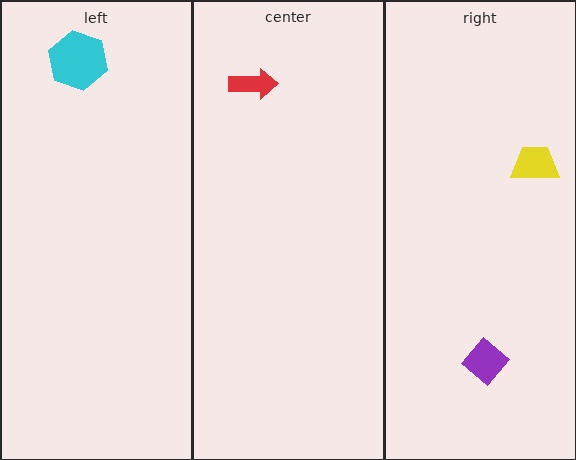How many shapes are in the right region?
2.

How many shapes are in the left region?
1.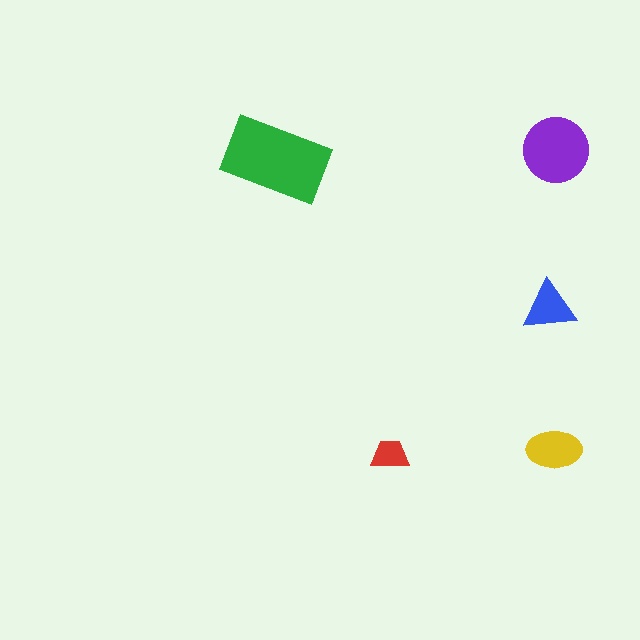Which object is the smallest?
The red trapezoid.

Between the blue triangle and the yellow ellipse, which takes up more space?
The yellow ellipse.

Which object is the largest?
The green rectangle.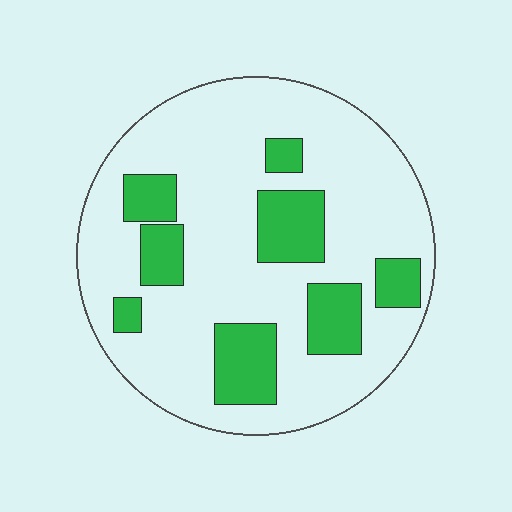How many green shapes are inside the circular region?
8.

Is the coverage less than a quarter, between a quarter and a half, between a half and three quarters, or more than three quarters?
Less than a quarter.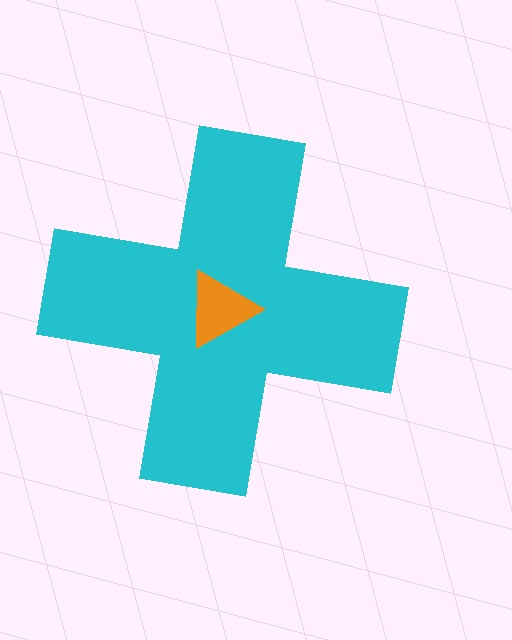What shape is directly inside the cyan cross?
The orange triangle.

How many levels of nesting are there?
2.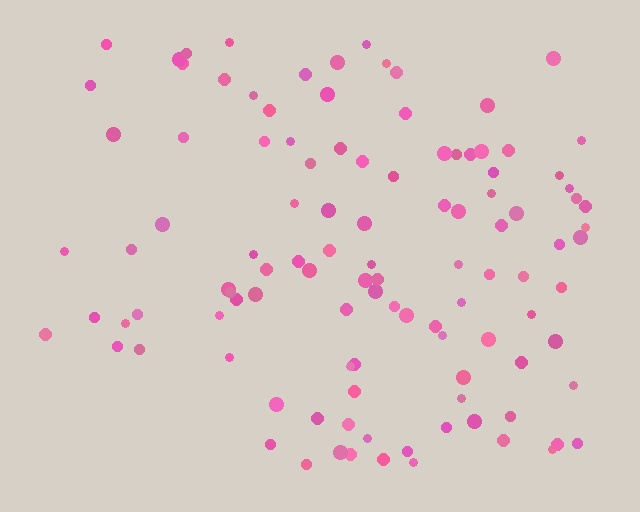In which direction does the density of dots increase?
From left to right, with the right side densest.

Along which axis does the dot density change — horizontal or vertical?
Horizontal.